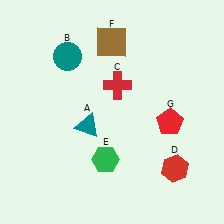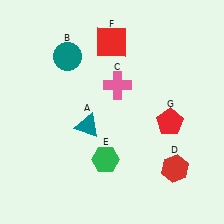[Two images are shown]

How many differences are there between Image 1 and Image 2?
There are 2 differences between the two images.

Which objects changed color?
C changed from red to pink. F changed from brown to red.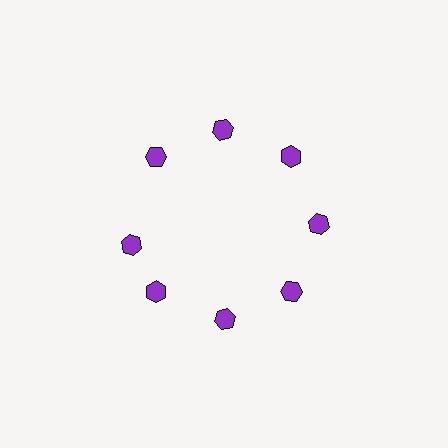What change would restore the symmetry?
The symmetry would be restored by rotating it back into even spacing with its neighbors so that all 8 hexagons sit at equal angles and equal distance from the center.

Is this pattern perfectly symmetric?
No. The 8 purple hexagons are arranged in a ring, but one element near the 9 o'clock position is rotated out of alignment along the ring, breaking the 8-fold rotational symmetry.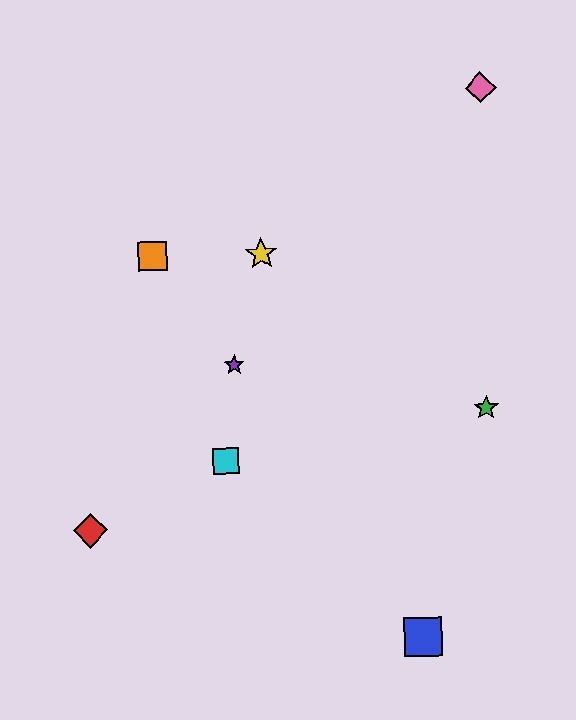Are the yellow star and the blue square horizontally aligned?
No, the yellow star is at y≈254 and the blue square is at y≈637.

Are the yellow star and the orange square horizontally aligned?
Yes, both are at y≈254.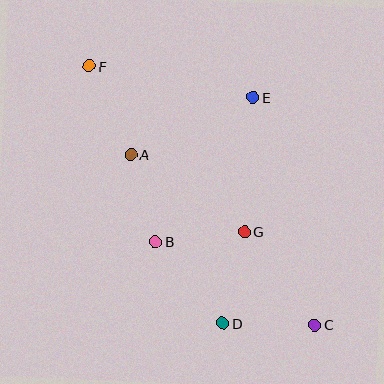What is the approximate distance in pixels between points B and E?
The distance between B and E is approximately 174 pixels.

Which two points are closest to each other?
Points B and G are closest to each other.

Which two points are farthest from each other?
Points C and F are farthest from each other.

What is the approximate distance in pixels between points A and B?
The distance between A and B is approximately 91 pixels.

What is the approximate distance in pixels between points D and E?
The distance between D and E is approximately 228 pixels.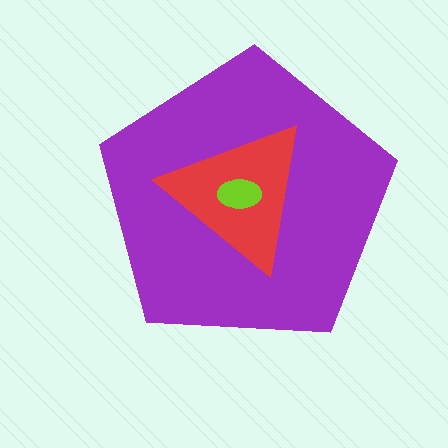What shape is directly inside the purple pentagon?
The red triangle.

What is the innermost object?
The lime ellipse.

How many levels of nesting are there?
3.